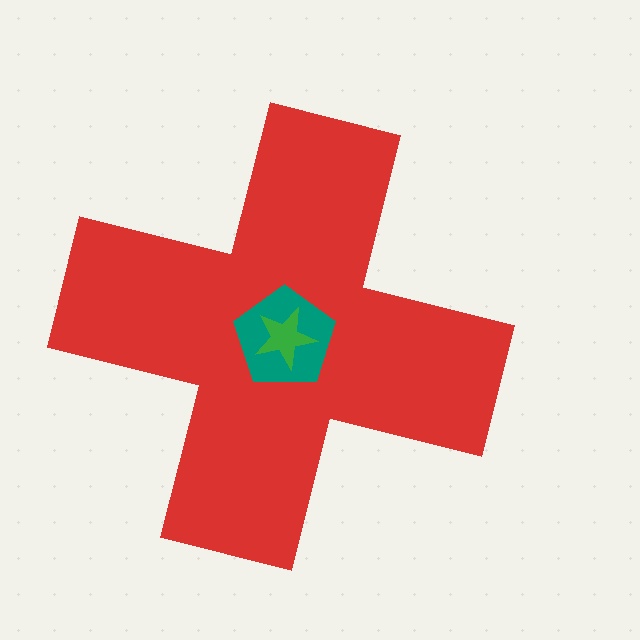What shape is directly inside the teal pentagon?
The green star.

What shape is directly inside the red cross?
The teal pentagon.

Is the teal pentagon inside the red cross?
Yes.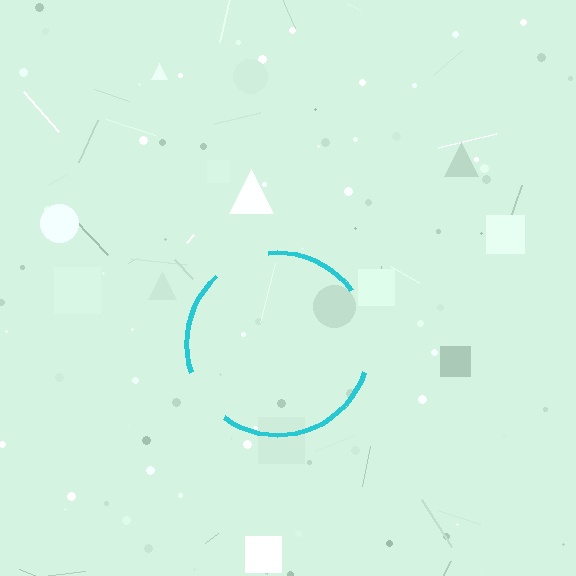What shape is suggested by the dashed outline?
The dashed outline suggests a circle.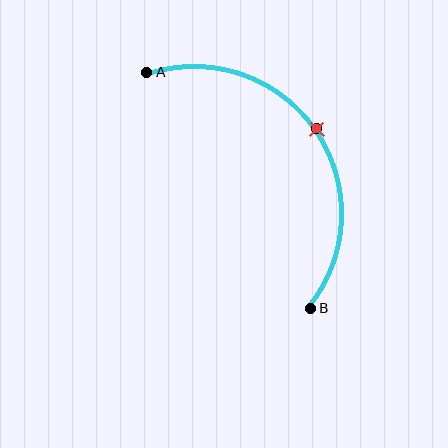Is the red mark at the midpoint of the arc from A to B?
Yes. The red mark lies on the arc at equal arc-length from both A and B — it is the arc midpoint.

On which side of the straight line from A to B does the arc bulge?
The arc bulges above and to the right of the straight line connecting A and B.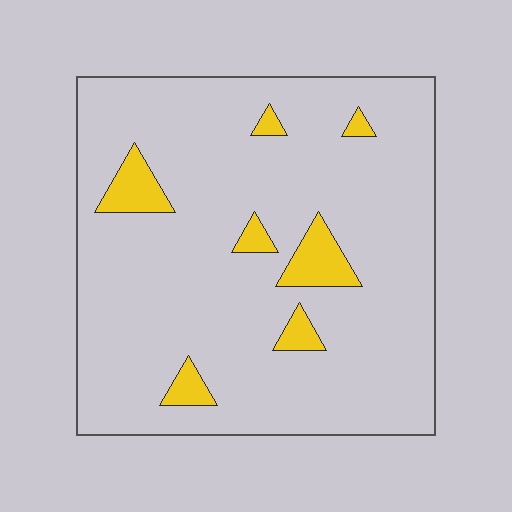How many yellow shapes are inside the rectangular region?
7.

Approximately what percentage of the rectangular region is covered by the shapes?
Approximately 10%.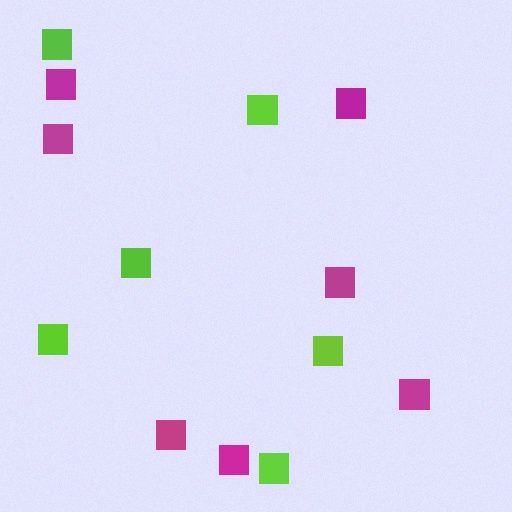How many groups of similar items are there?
There are 2 groups: one group of magenta squares (7) and one group of lime squares (6).